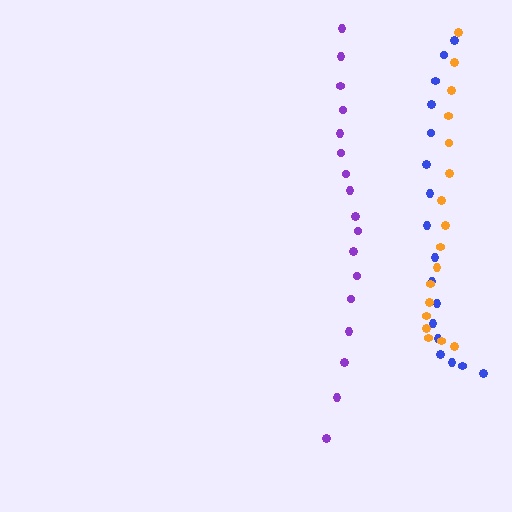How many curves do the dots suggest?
There are 3 distinct paths.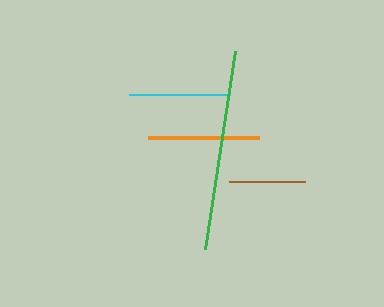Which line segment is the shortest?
The brown line is the shortest at approximately 77 pixels.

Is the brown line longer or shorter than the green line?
The green line is longer than the brown line.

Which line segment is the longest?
The green line is the longest at approximately 200 pixels.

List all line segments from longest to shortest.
From longest to shortest: green, orange, cyan, brown.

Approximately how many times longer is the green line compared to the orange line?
The green line is approximately 1.8 times the length of the orange line.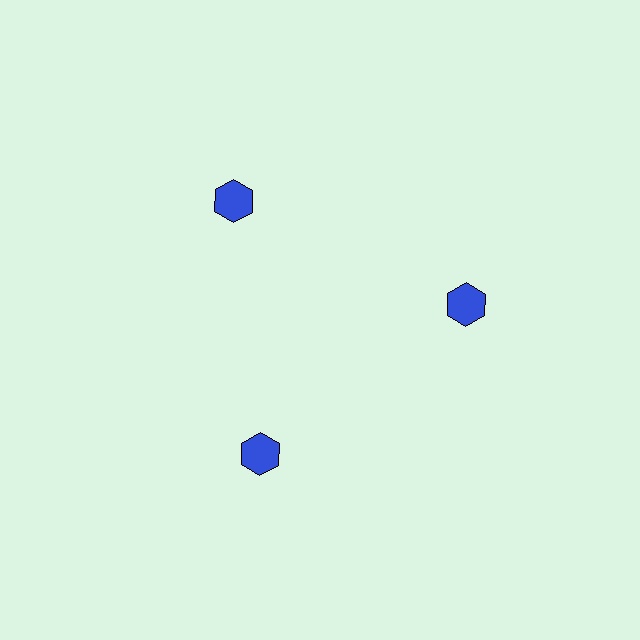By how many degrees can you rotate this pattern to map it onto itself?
The pattern maps onto itself every 120 degrees of rotation.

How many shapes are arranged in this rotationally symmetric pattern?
There are 3 shapes, arranged in 3 groups of 1.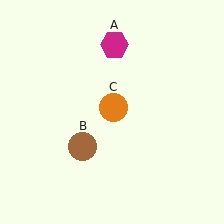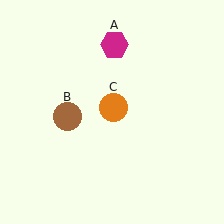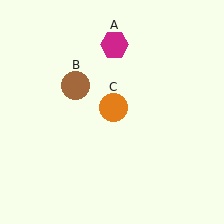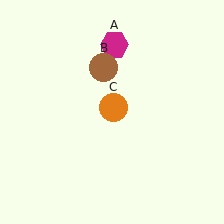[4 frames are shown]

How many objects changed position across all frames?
1 object changed position: brown circle (object B).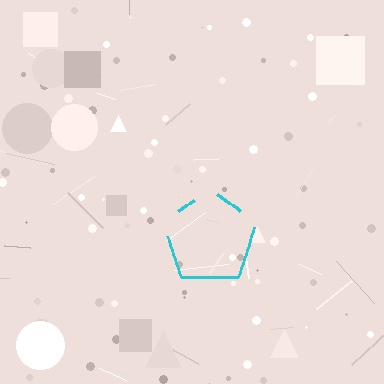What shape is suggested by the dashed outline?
The dashed outline suggests a pentagon.